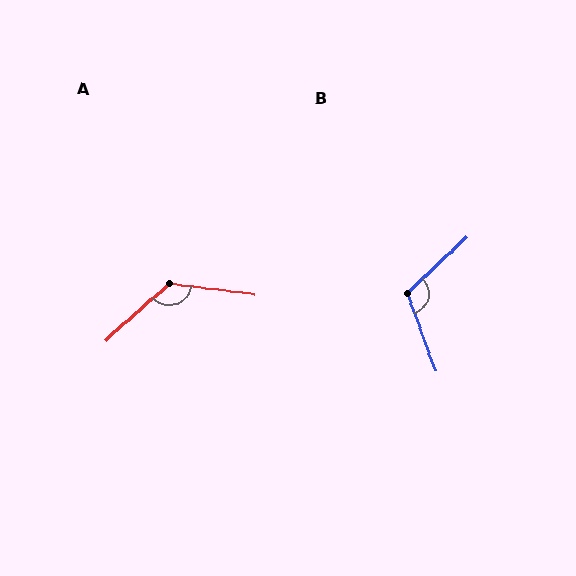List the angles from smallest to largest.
B (113°), A (131°).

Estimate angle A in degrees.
Approximately 131 degrees.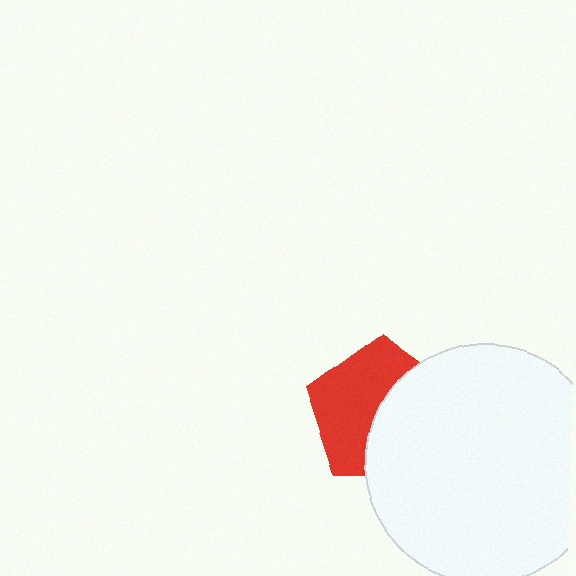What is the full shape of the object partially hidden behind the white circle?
The partially hidden object is a red pentagon.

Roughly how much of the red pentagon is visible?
About half of it is visible (roughly 52%).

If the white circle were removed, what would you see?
You would see the complete red pentagon.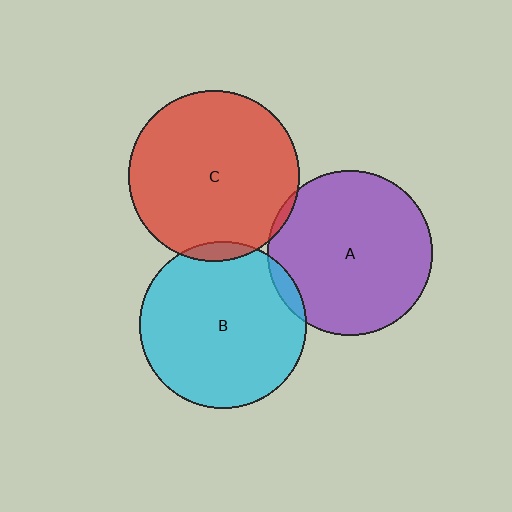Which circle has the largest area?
Circle C (red).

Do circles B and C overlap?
Yes.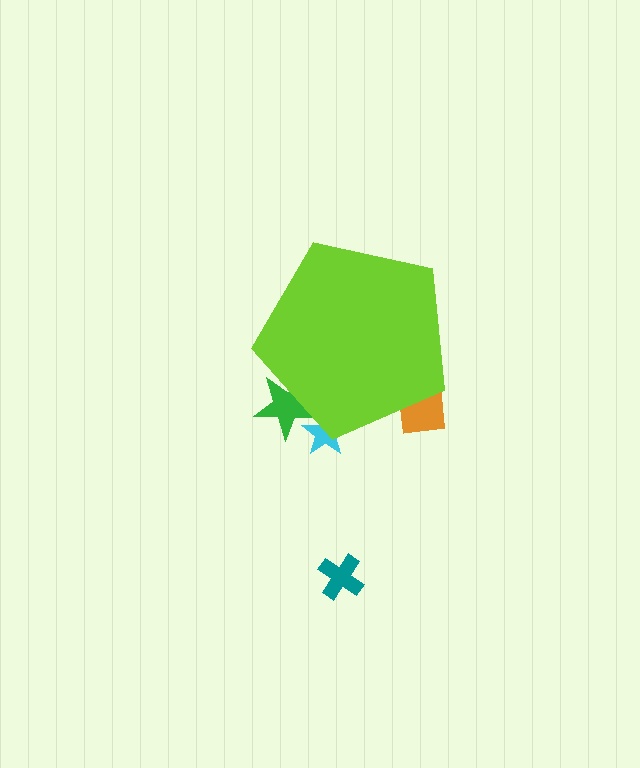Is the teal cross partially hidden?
No, the teal cross is fully visible.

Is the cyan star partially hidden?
Yes, the cyan star is partially hidden behind the lime pentagon.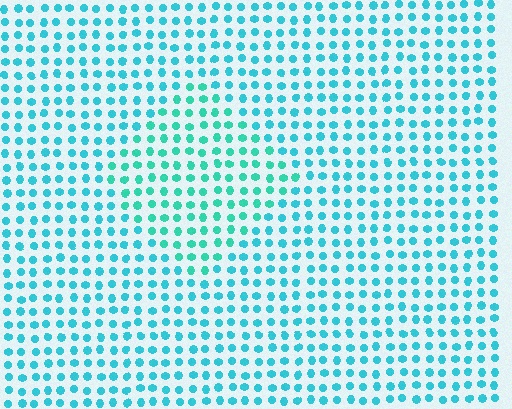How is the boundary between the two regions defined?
The boundary is defined purely by a slight shift in hue (about 21 degrees). Spacing, size, and orientation are identical on both sides.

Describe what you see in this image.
The image is filled with small cyan elements in a uniform arrangement. A diamond-shaped region is visible where the elements are tinted to a slightly different hue, forming a subtle color boundary.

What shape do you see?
I see a diamond.